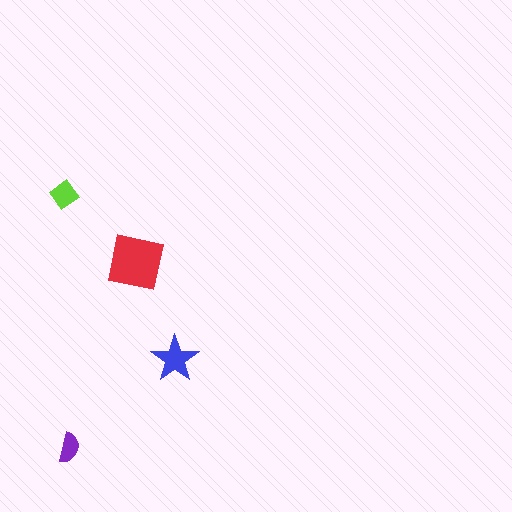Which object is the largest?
The red square.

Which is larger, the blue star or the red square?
The red square.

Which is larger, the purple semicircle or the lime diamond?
The lime diamond.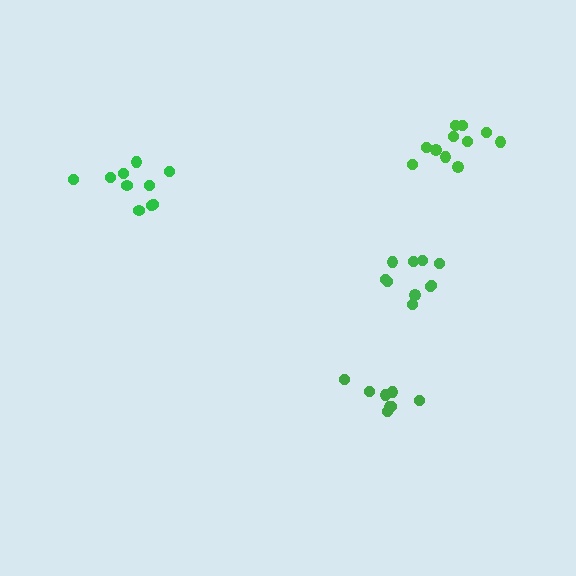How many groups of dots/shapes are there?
There are 4 groups.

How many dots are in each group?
Group 1: 10 dots, Group 2: 11 dots, Group 3: 10 dots, Group 4: 8 dots (39 total).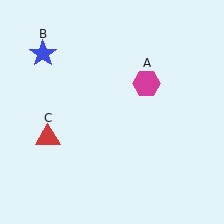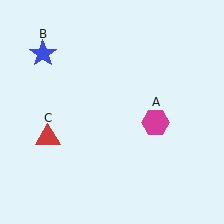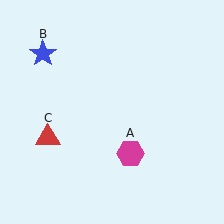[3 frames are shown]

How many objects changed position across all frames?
1 object changed position: magenta hexagon (object A).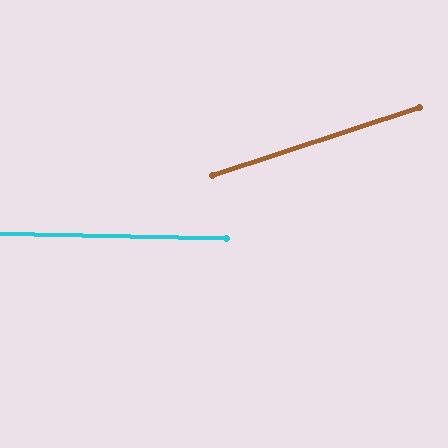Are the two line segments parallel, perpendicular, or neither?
Neither parallel nor perpendicular — they differ by about 19°.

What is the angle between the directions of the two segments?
Approximately 19 degrees.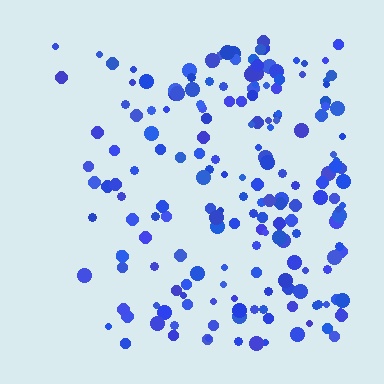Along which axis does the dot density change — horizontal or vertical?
Horizontal.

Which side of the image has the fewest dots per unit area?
The left.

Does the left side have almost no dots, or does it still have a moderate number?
Still a moderate number, just noticeably fewer than the right.